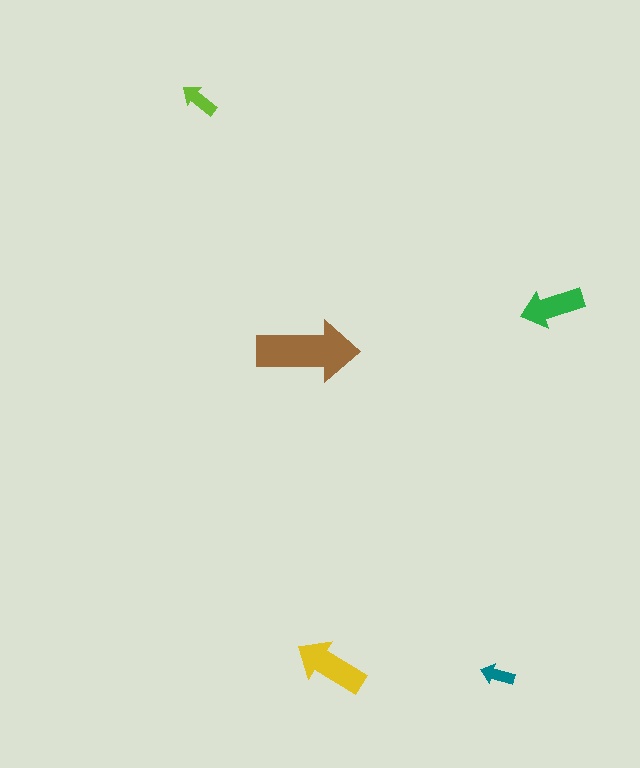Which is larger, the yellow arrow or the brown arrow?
The brown one.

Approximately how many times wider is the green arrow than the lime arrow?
About 1.5 times wider.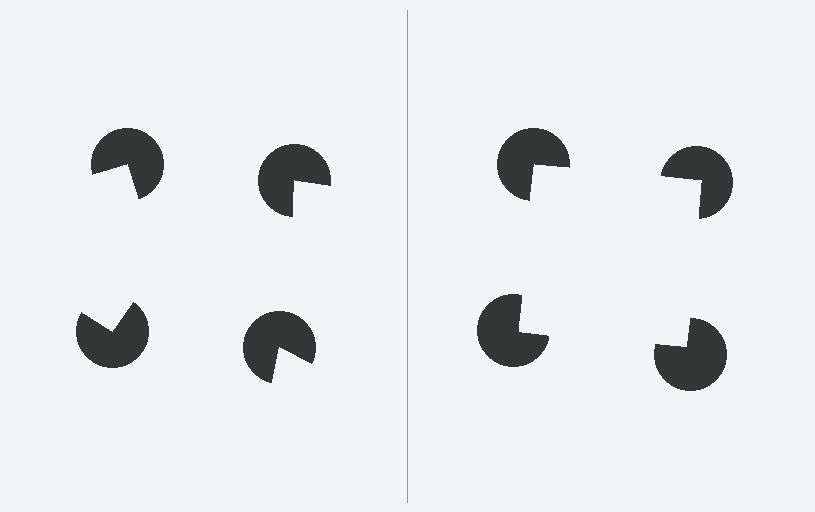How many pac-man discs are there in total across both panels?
8 — 4 on each side.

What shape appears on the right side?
An illusory square.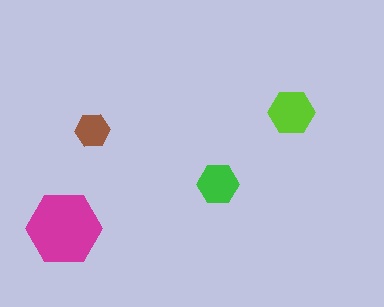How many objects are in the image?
There are 4 objects in the image.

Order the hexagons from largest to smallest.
the magenta one, the lime one, the green one, the brown one.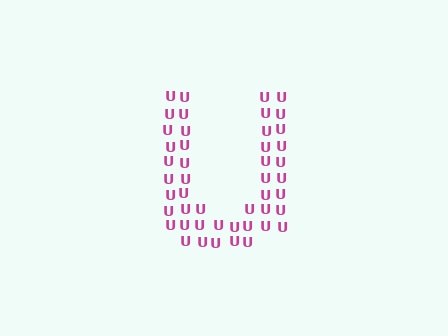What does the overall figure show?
The overall figure shows the letter U.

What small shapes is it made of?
It is made of small letter U's.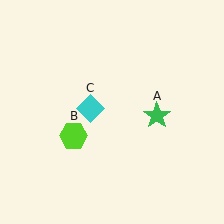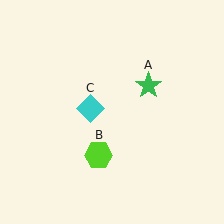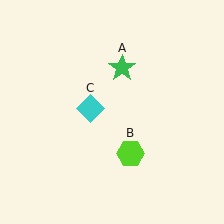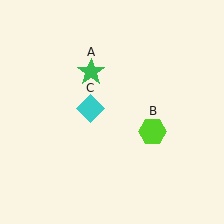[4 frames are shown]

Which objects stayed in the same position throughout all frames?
Cyan diamond (object C) remained stationary.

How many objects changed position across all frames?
2 objects changed position: green star (object A), lime hexagon (object B).